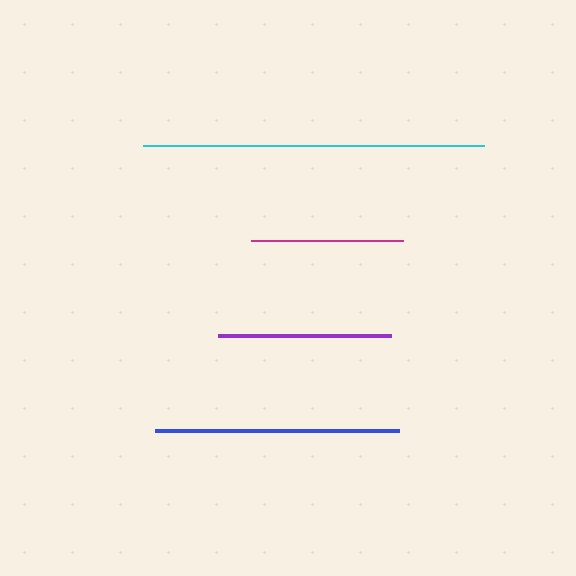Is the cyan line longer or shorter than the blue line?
The cyan line is longer than the blue line.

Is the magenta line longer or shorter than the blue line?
The blue line is longer than the magenta line.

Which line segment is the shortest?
The magenta line is the shortest at approximately 151 pixels.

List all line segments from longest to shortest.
From longest to shortest: cyan, blue, purple, magenta.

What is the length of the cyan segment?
The cyan segment is approximately 340 pixels long.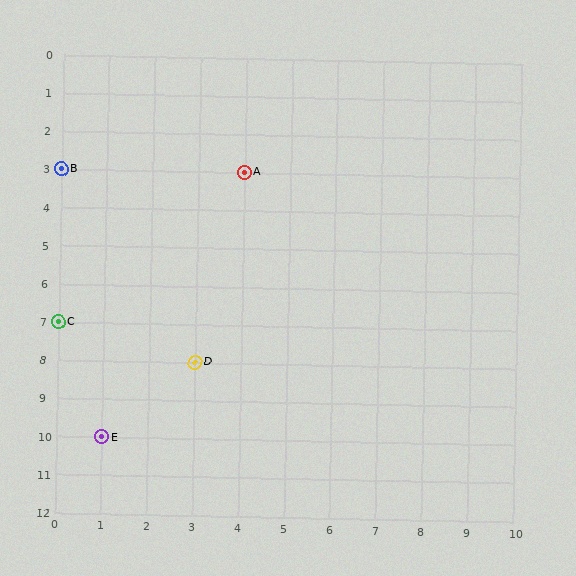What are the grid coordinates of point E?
Point E is at grid coordinates (1, 10).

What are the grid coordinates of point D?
Point D is at grid coordinates (3, 8).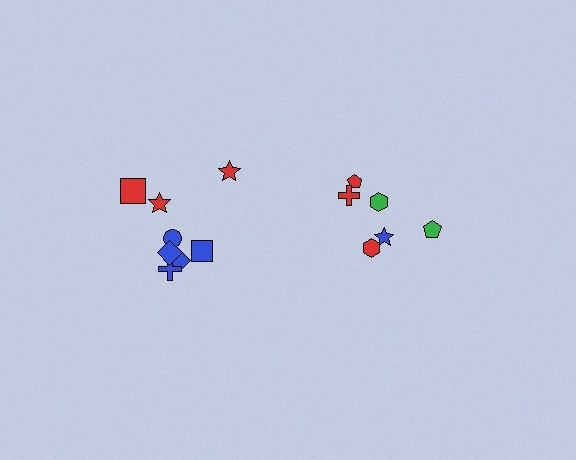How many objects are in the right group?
There are 6 objects.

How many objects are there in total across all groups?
There are 14 objects.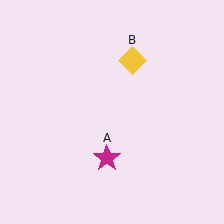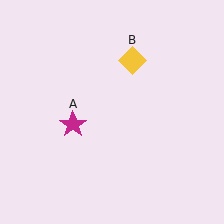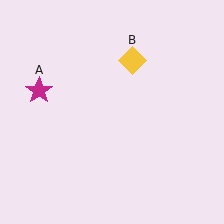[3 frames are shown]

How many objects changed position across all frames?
1 object changed position: magenta star (object A).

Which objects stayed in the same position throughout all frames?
Yellow diamond (object B) remained stationary.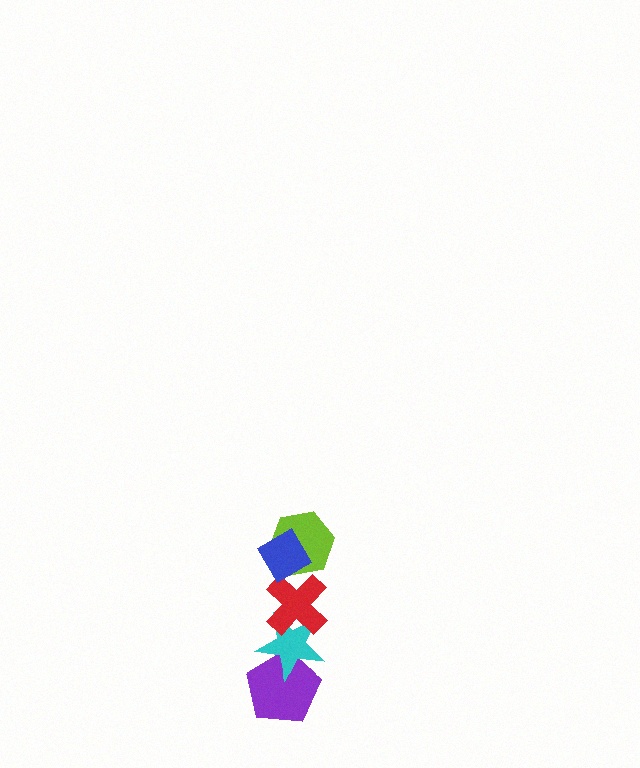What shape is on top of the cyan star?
The red cross is on top of the cyan star.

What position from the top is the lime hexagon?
The lime hexagon is 2nd from the top.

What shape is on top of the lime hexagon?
The blue diamond is on top of the lime hexagon.